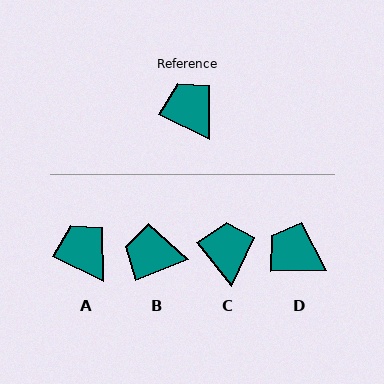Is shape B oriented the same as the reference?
No, it is off by about 48 degrees.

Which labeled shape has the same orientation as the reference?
A.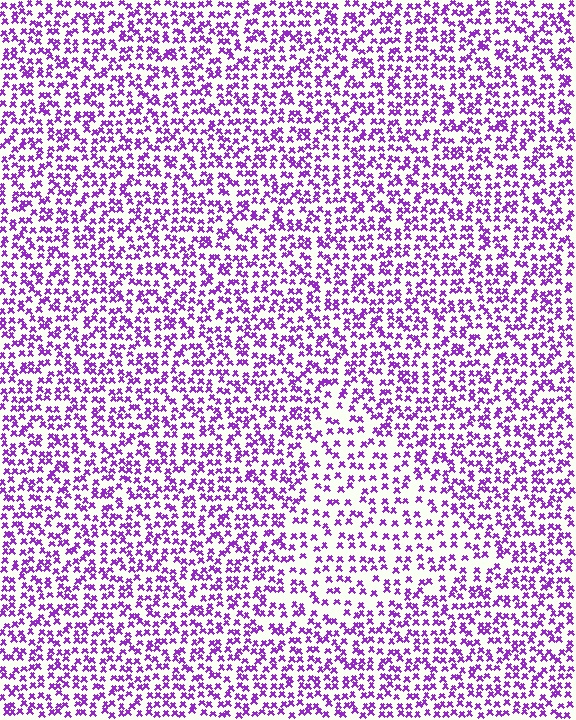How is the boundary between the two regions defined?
The boundary is defined by a change in element density (approximately 1.6x ratio). All elements are the same color, size, and shape.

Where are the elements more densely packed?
The elements are more densely packed outside the triangle boundary.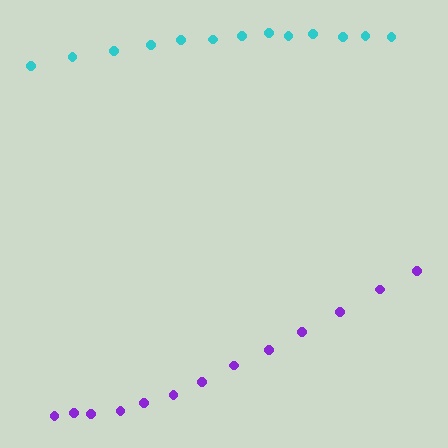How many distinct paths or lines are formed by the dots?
There are 2 distinct paths.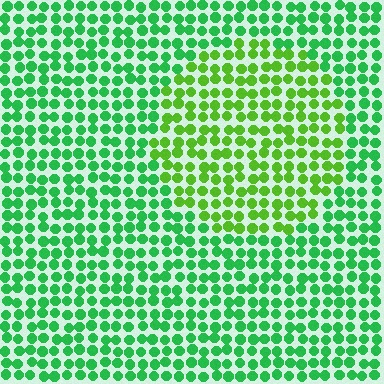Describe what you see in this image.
The image is filled with small green elements in a uniform arrangement. A circle-shaped region is visible where the elements are tinted to a slightly different hue, forming a subtle color boundary.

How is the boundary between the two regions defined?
The boundary is defined purely by a slight shift in hue (about 33 degrees). Spacing, size, and orientation are identical on both sides.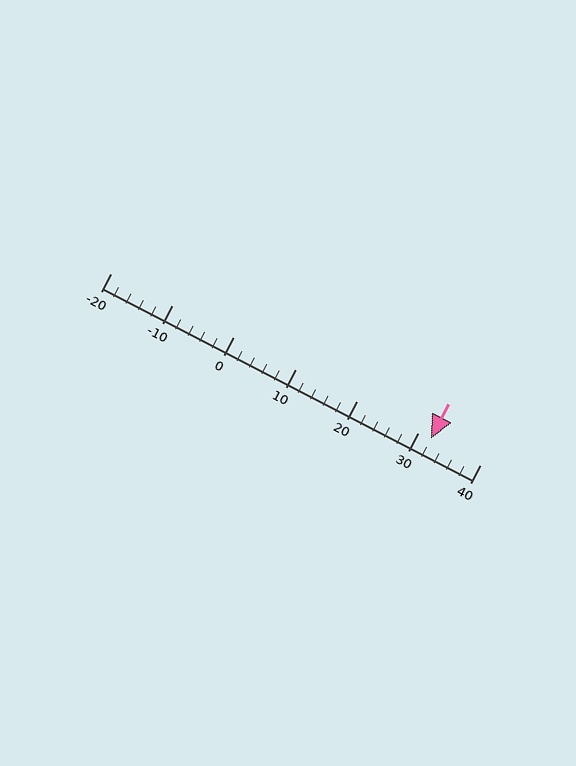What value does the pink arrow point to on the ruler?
The pink arrow points to approximately 32.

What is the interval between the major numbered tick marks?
The major tick marks are spaced 10 units apart.